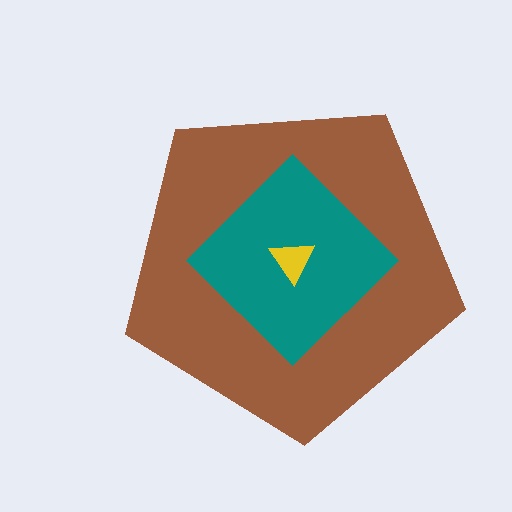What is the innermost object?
The yellow triangle.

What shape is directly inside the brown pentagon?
The teal diamond.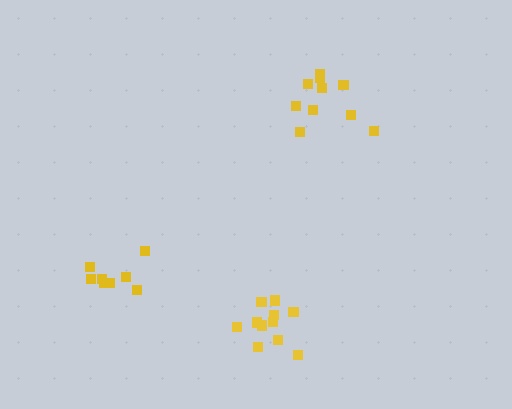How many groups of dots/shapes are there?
There are 3 groups.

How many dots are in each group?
Group 1: 10 dots, Group 2: 11 dots, Group 3: 8 dots (29 total).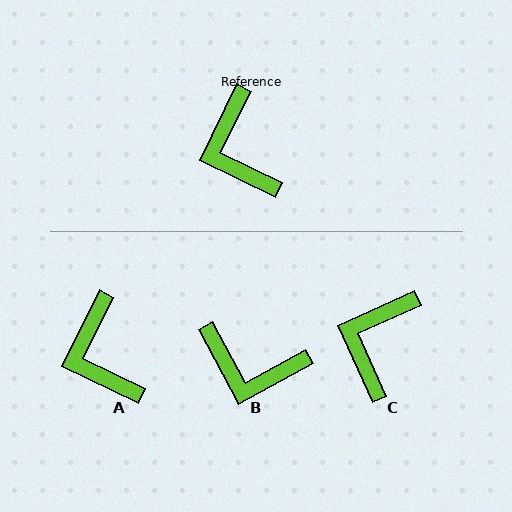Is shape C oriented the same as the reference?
No, it is off by about 40 degrees.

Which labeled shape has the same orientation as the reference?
A.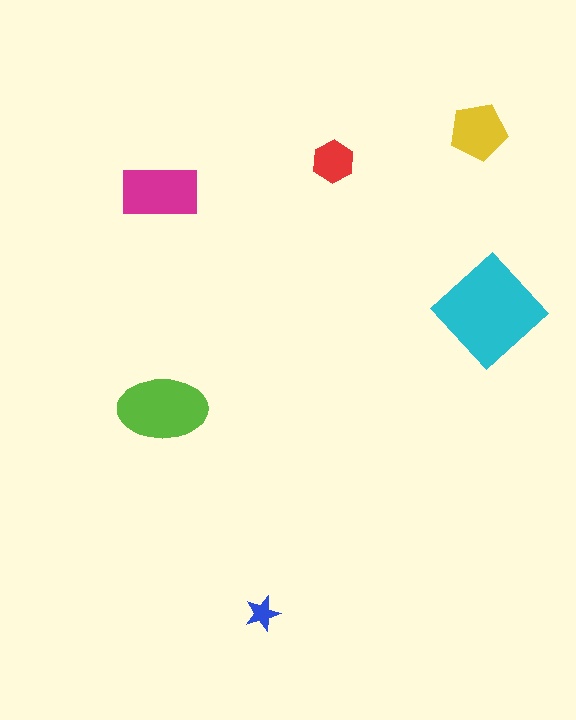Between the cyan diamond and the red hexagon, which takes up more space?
The cyan diamond.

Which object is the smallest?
The blue star.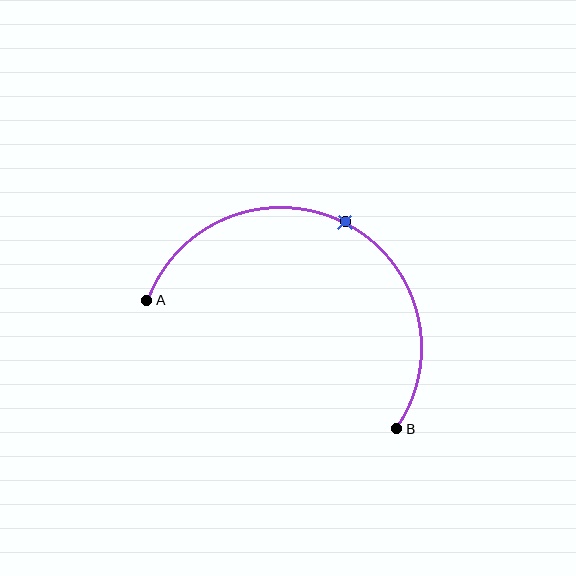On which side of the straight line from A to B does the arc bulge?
The arc bulges above the straight line connecting A and B.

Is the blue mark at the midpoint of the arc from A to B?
Yes. The blue mark lies on the arc at equal arc-length from both A and B — it is the arc midpoint.